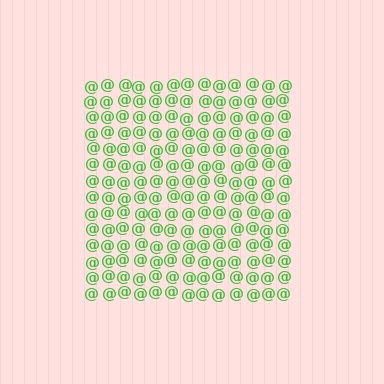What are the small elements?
The small elements are at signs.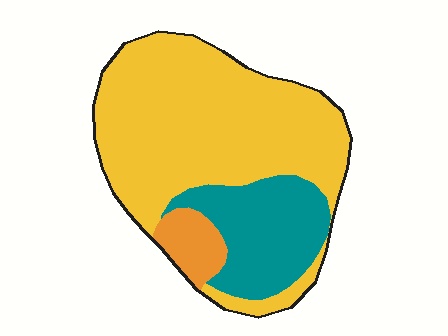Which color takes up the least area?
Orange, at roughly 10%.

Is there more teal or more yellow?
Yellow.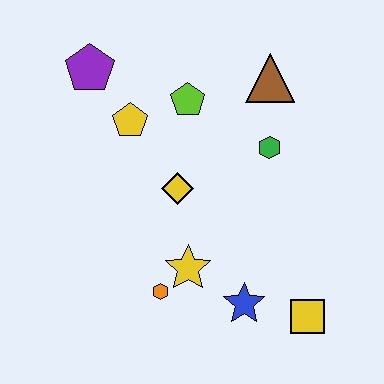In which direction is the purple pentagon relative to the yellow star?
The purple pentagon is above the yellow star.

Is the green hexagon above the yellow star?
Yes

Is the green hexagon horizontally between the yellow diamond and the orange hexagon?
No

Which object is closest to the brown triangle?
The green hexagon is closest to the brown triangle.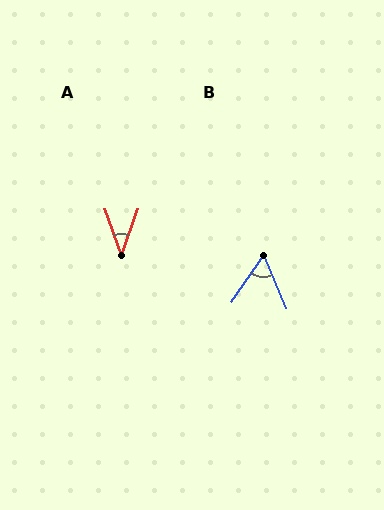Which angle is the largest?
B, at approximately 57 degrees.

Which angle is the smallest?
A, at approximately 39 degrees.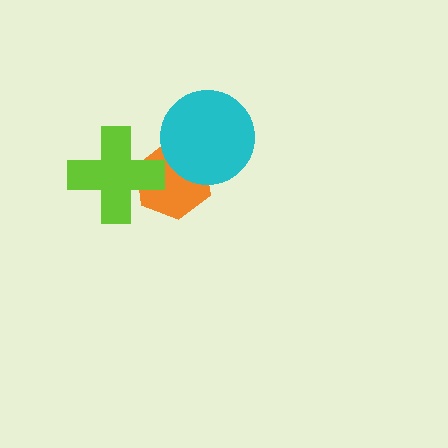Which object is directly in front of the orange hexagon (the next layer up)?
The lime cross is directly in front of the orange hexagon.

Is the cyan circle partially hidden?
No, no other shape covers it.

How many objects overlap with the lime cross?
1 object overlaps with the lime cross.